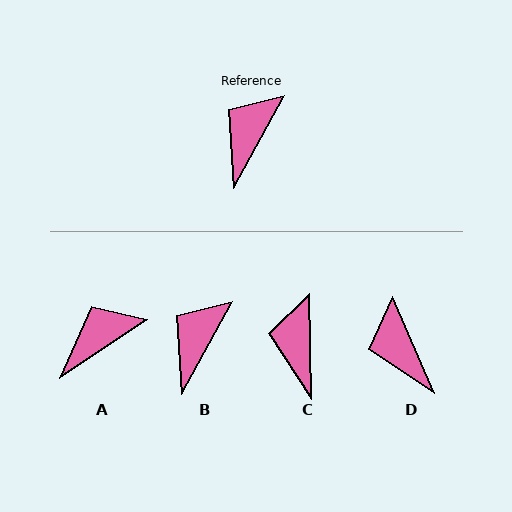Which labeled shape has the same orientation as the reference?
B.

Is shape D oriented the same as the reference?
No, it is off by about 52 degrees.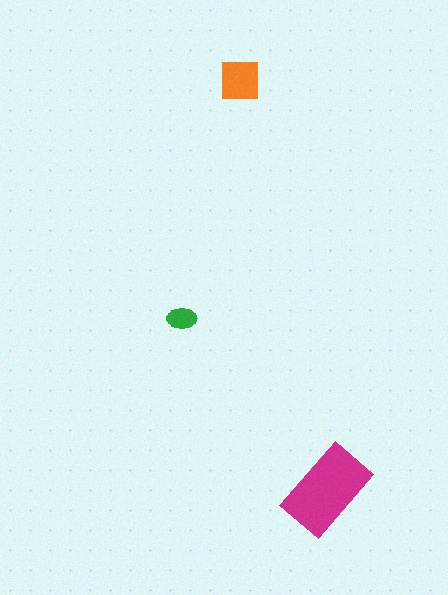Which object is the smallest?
The green ellipse.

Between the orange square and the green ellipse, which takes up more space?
The orange square.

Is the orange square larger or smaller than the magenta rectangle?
Smaller.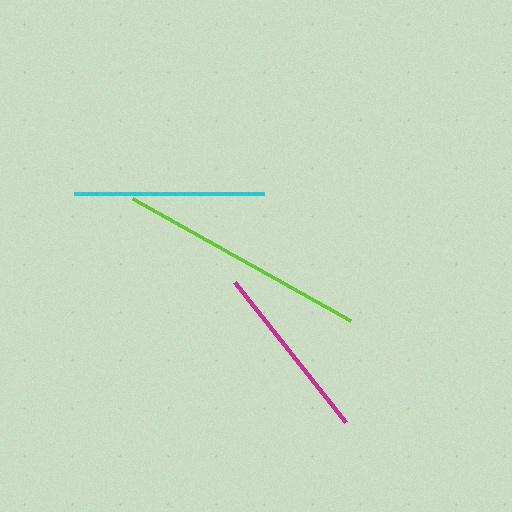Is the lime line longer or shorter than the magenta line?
The lime line is longer than the magenta line.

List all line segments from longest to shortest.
From longest to shortest: lime, cyan, magenta.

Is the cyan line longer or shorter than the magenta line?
The cyan line is longer than the magenta line.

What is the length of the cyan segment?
The cyan segment is approximately 190 pixels long.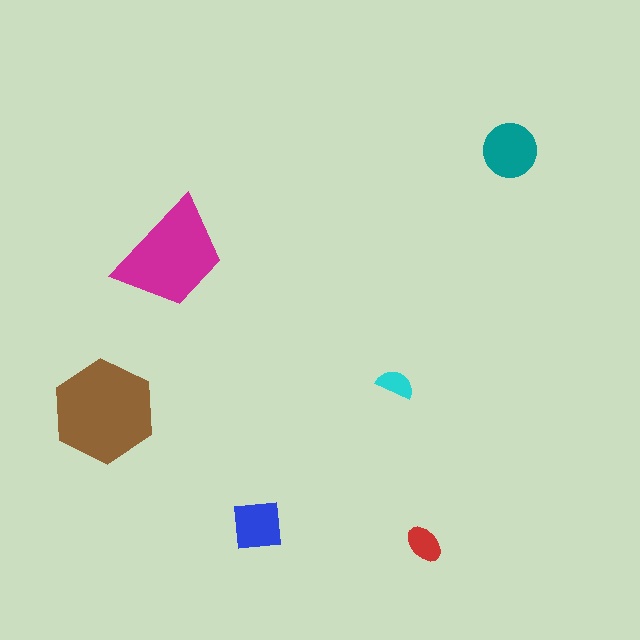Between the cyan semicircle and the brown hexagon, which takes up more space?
The brown hexagon.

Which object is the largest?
The brown hexagon.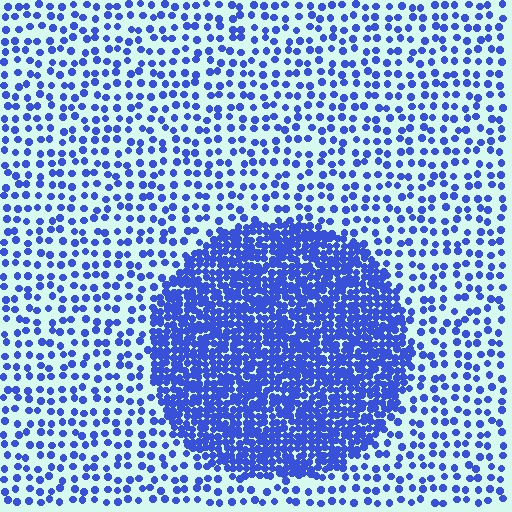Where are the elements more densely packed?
The elements are more densely packed inside the circle boundary.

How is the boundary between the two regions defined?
The boundary is defined by a change in element density (approximately 3.0x ratio). All elements are the same color, size, and shape.